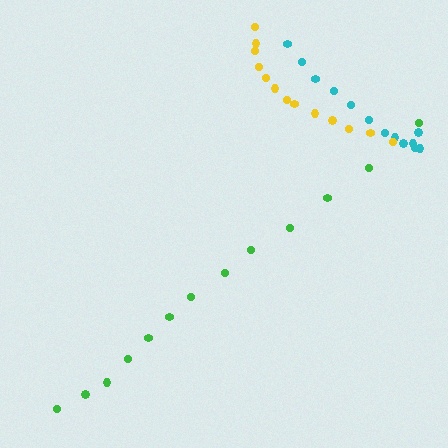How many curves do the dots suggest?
There are 3 distinct paths.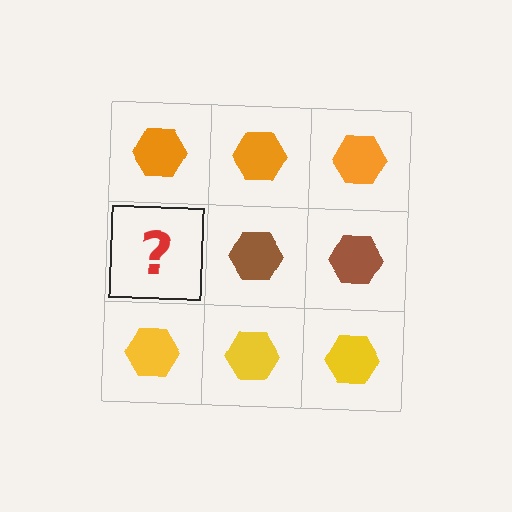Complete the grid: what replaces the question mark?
The question mark should be replaced with a brown hexagon.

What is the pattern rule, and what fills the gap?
The rule is that each row has a consistent color. The gap should be filled with a brown hexagon.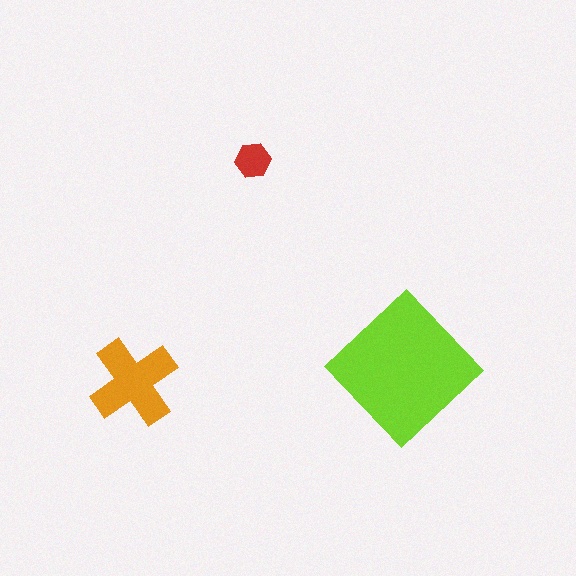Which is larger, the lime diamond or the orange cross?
The lime diamond.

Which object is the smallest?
The red hexagon.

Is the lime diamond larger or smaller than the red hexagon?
Larger.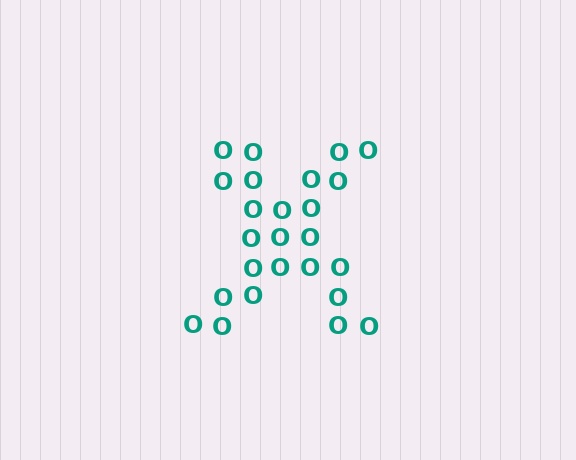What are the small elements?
The small elements are letter O's.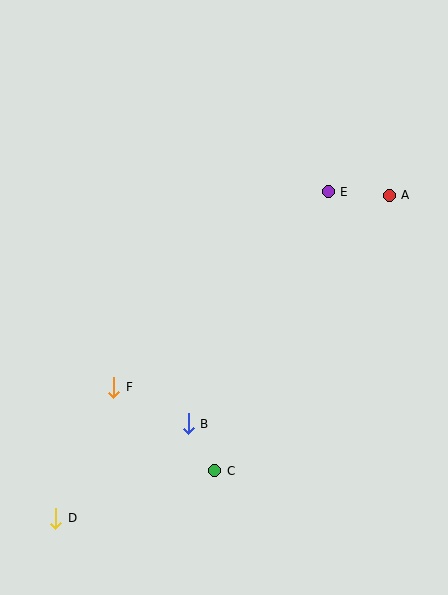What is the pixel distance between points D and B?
The distance between D and B is 163 pixels.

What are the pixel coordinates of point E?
Point E is at (328, 192).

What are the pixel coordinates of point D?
Point D is at (56, 518).